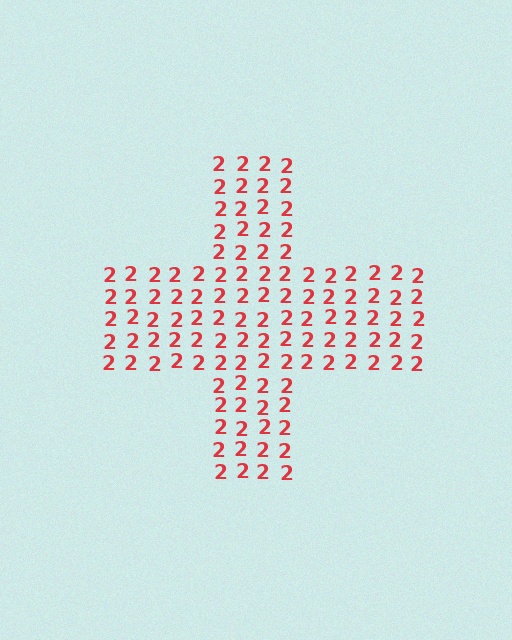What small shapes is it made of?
It is made of small digit 2's.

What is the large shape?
The large shape is a cross.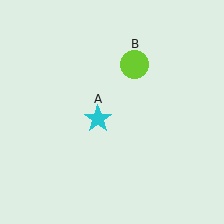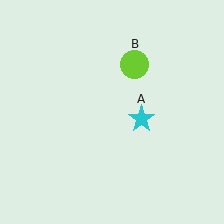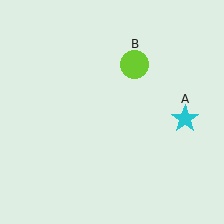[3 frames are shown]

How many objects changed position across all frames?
1 object changed position: cyan star (object A).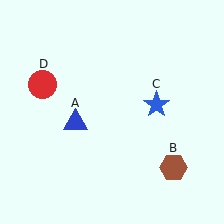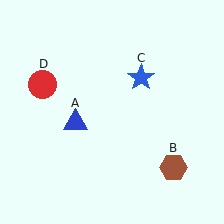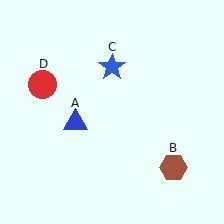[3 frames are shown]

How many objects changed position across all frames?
1 object changed position: blue star (object C).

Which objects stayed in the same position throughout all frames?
Blue triangle (object A) and brown hexagon (object B) and red circle (object D) remained stationary.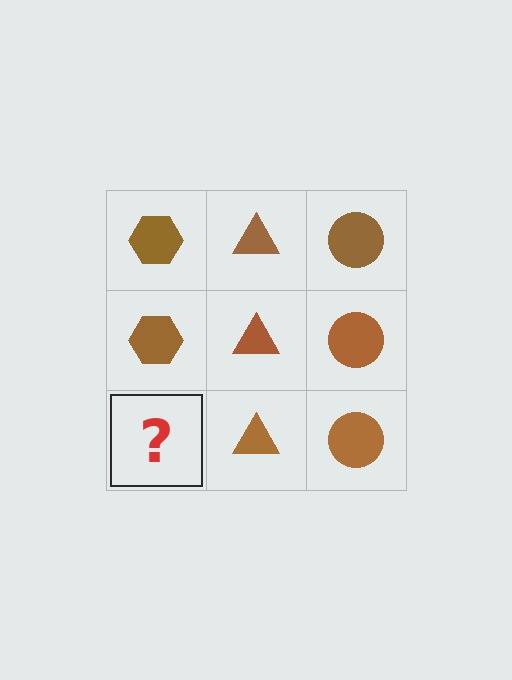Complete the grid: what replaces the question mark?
The question mark should be replaced with a brown hexagon.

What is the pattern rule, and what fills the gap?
The rule is that each column has a consistent shape. The gap should be filled with a brown hexagon.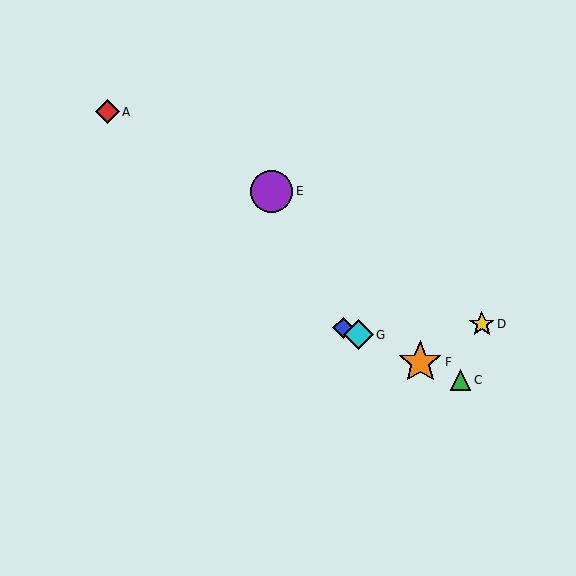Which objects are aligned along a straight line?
Objects B, C, F, G are aligned along a straight line.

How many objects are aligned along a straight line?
4 objects (B, C, F, G) are aligned along a straight line.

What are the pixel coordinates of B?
Object B is at (343, 328).